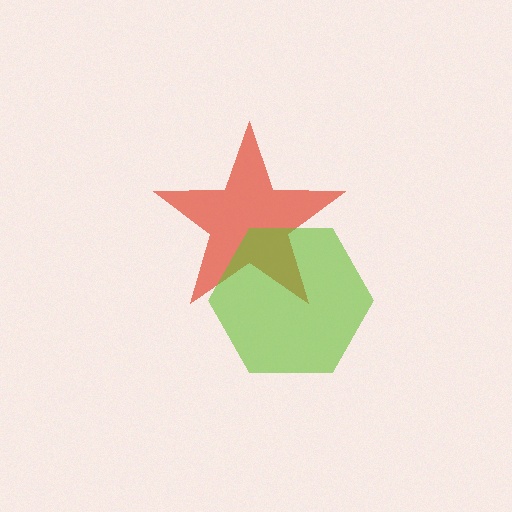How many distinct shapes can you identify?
There are 2 distinct shapes: a red star, a lime hexagon.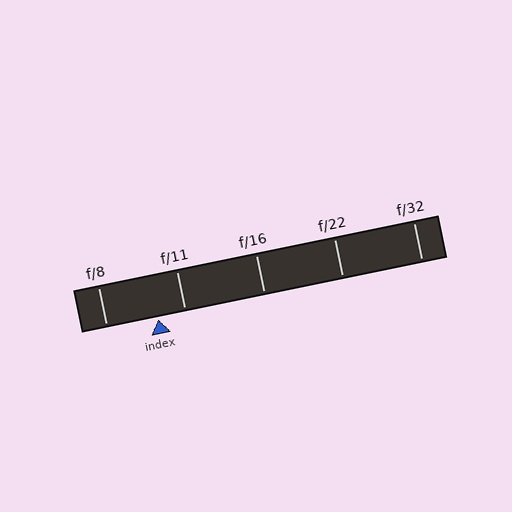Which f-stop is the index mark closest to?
The index mark is closest to f/11.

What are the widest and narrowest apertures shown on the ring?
The widest aperture shown is f/8 and the narrowest is f/32.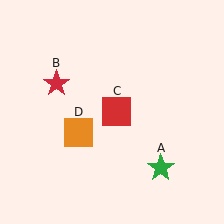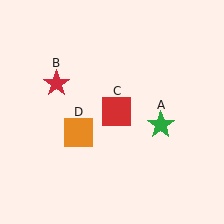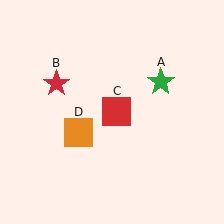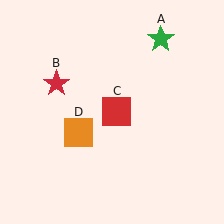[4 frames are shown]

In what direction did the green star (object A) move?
The green star (object A) moved up.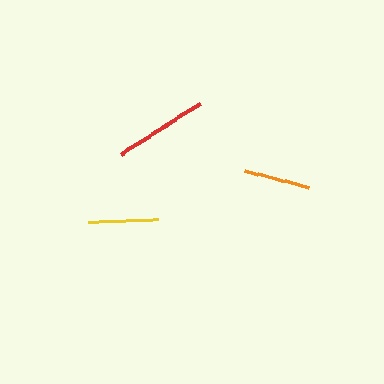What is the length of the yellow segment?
The yellow segment is approximately 70 pixels long.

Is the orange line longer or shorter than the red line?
The red line is longer than the orange line.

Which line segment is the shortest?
The orange line is the shortest at approximately 65 pixels.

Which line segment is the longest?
The red line is the longest at approximately 93 pixels.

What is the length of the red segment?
The red segment is approximately 93 pixels long.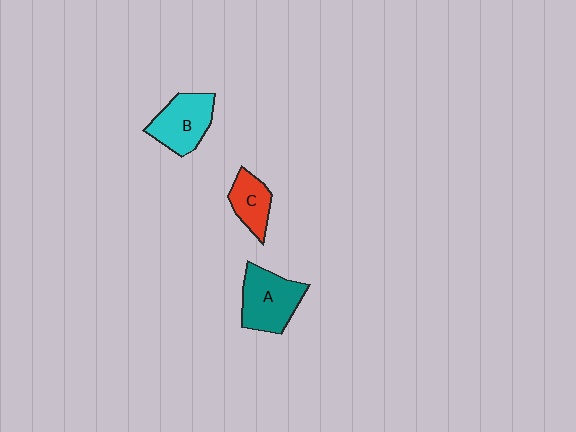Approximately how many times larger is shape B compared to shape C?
Approximately 1.5 times.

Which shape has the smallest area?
Shape C (red).